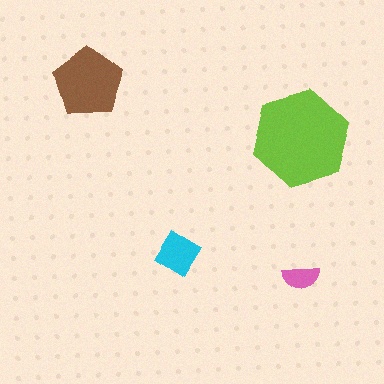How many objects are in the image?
There are 4 objects in the image.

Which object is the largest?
The lime hexagon.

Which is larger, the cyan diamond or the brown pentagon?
The brown pentagon.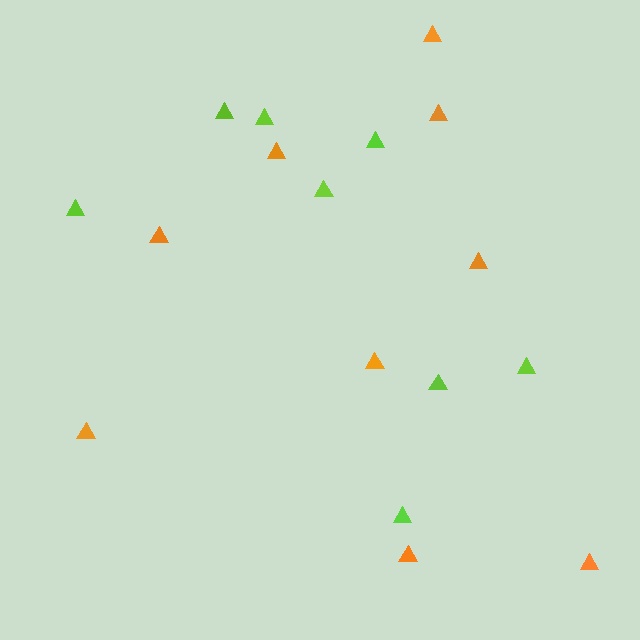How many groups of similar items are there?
There are 2 groups: one group of orange triangles (9) and one group of lime triangles (8).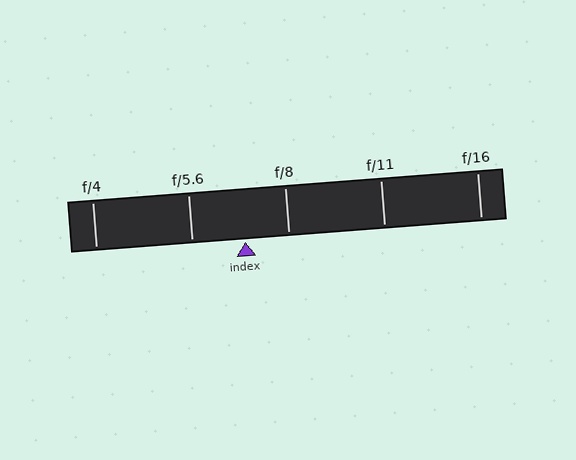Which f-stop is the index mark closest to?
The index mark is closest to f/8.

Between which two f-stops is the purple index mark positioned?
The index mark is between f/5.6 and f/8.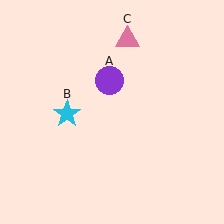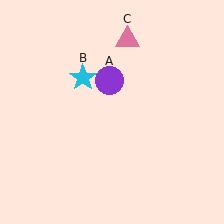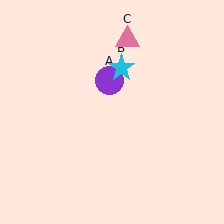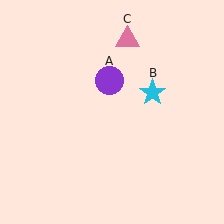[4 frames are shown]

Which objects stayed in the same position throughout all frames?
Purple circle (object A) and pink triangle (object C) remained stationary.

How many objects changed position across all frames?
1 object changed position: cyan star (object B).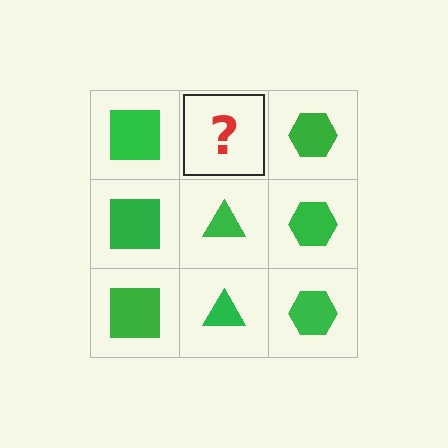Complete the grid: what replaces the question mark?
The question mark should be replaced with a green triangle.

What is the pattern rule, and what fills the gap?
The rule is that each column has a consistent shape. The gap should be filled with a green triangle.